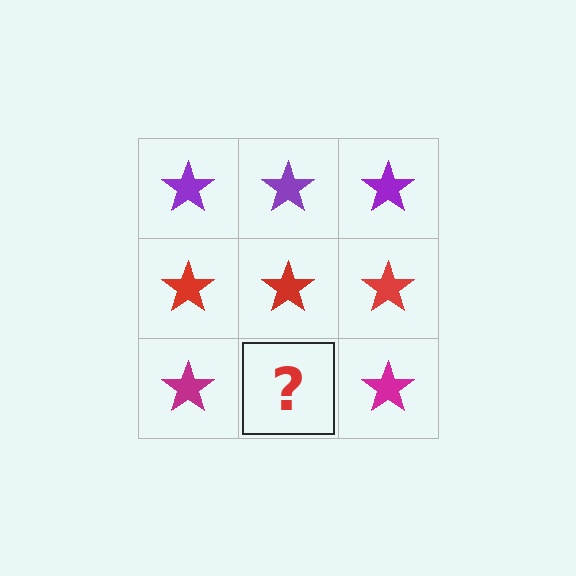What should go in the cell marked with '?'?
The missing cell should contain a magenta star.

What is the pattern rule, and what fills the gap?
The rule is that each row has a consistent color. The gap should be filled with a magenta star.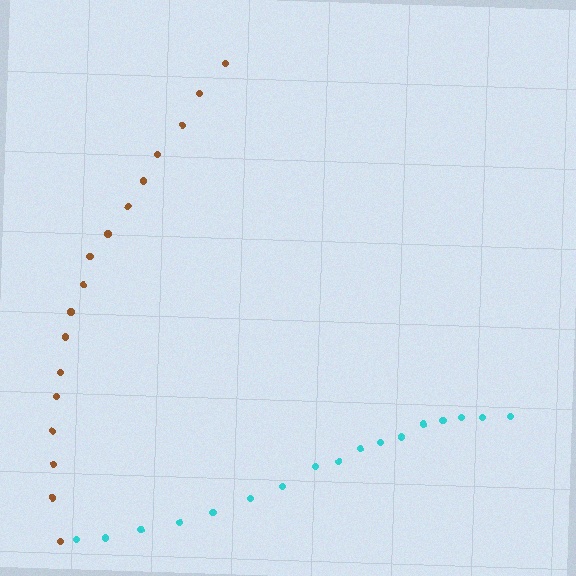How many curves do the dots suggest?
There are 2 distinct paths.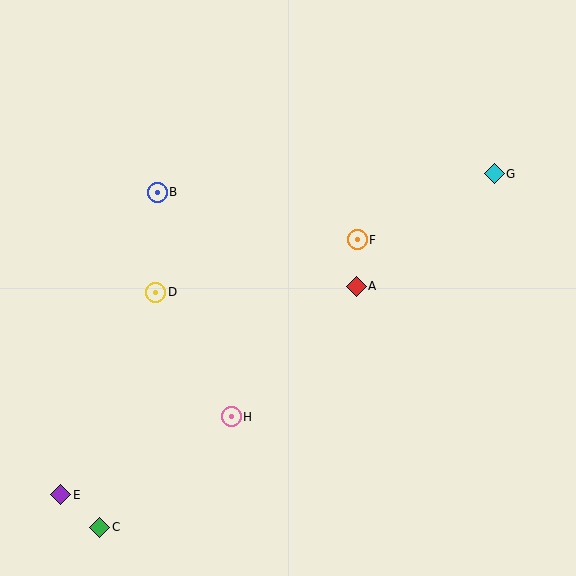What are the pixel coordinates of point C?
Point C is at (100, 527).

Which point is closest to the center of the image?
Point A at (356, 286) is closest to the center.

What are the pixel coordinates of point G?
Point G is at (494, 174).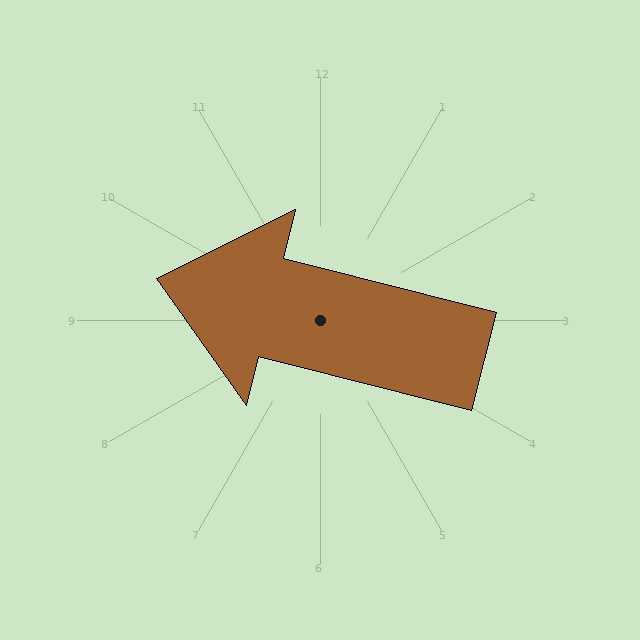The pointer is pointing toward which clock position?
Roughly 9 o'clock.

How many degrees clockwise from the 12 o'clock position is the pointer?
Approximately 284 degrees.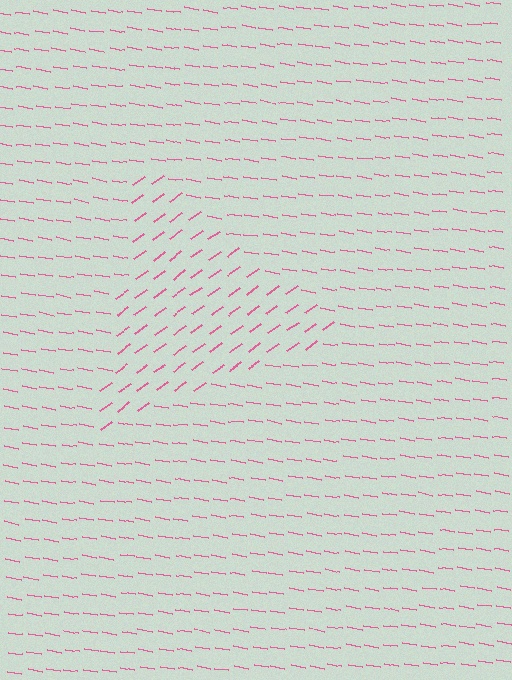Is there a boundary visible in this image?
Yes, there is a texture boundary formed by a change in line orientation.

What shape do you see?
I see a triangle.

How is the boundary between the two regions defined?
The boundary is defined purely by a change in line orientation (approximately 45 degrees difference). All lines are the same color and thickness.